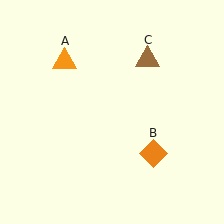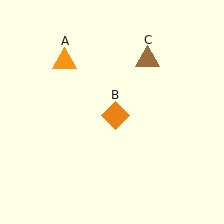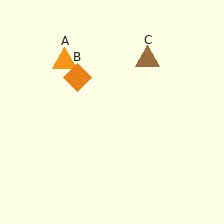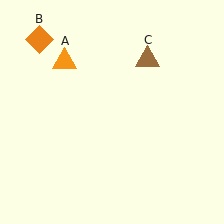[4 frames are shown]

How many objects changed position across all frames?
1 object changed position: orange diamond (object B).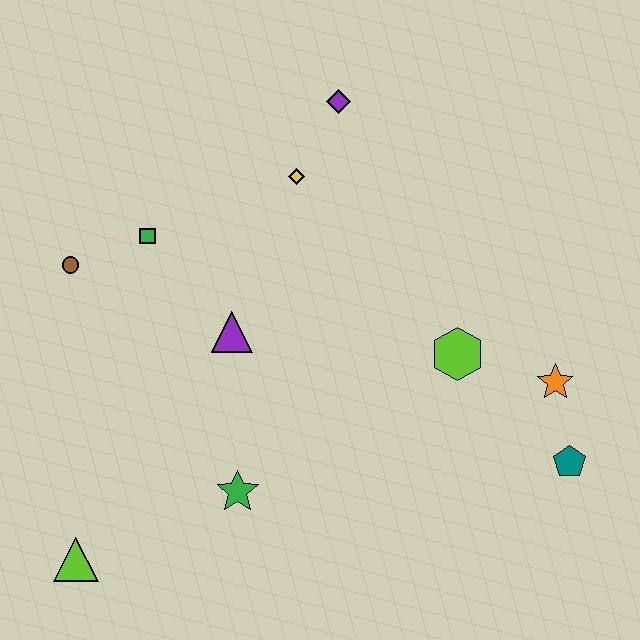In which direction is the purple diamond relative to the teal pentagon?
The purple diamond is above the teal pentagon.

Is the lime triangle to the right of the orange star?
No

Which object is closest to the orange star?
The teal pentagon is closest to the orange star.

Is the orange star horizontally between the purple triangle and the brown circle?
No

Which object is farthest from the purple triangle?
The teal pentagon is farthest from the purple triangle.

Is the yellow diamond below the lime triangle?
No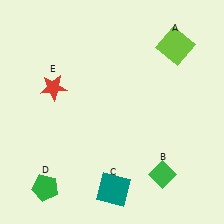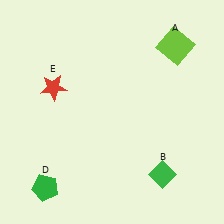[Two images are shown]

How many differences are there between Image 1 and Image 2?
There is 1 difference between the two images.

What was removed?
The teal square (C) was removed in Image 2.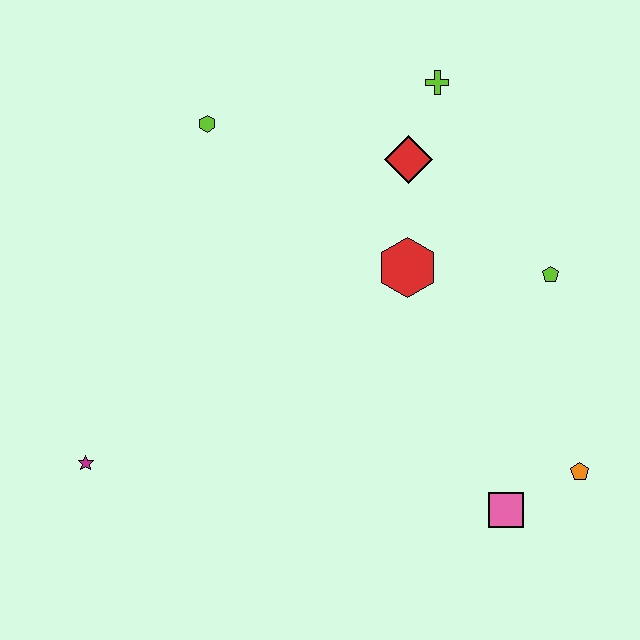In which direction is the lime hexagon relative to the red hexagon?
The lime hexagon is to the left of the red hexagon.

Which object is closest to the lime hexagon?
The red diamond is closest to the lime hexagon.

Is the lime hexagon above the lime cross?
No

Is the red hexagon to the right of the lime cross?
No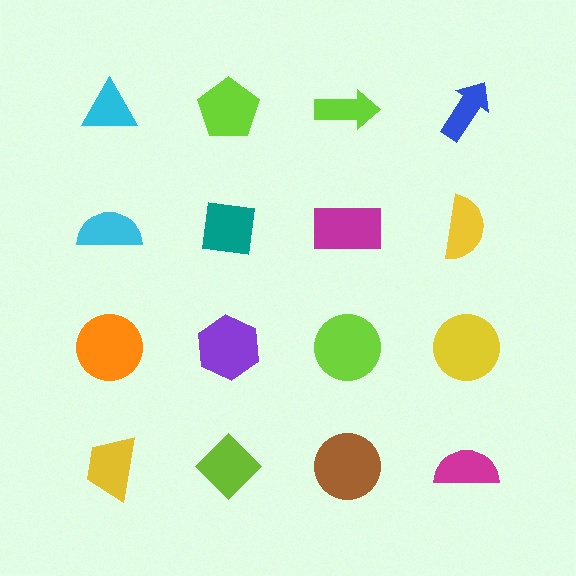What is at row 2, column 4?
A yellow semicircle.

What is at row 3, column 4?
A yellow circle.